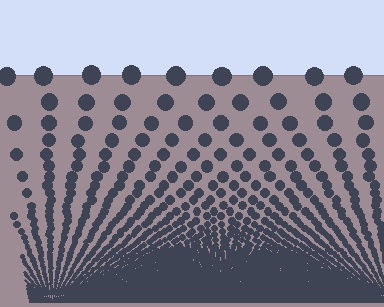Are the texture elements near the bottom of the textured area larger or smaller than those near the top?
Smaller. The gradient is inverted — elements near the bottom are smaller and denser.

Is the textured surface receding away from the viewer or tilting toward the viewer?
The surface appears to tilt toward the viewer. Texture elements get larger and sparser toward the top.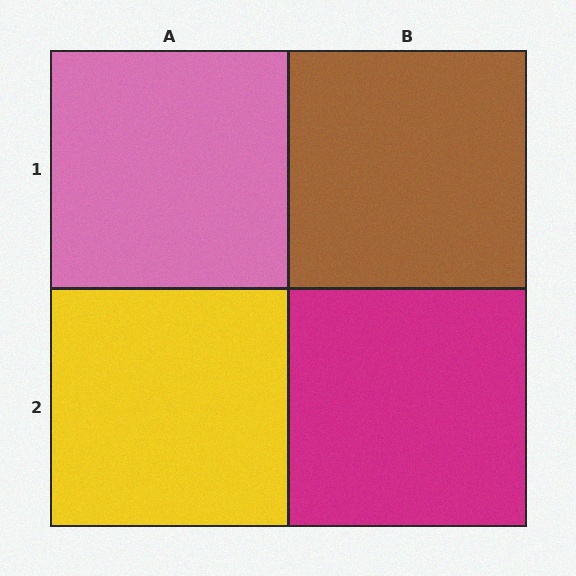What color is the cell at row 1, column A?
Pink.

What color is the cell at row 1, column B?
Brown.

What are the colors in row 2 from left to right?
Yellow, magenta.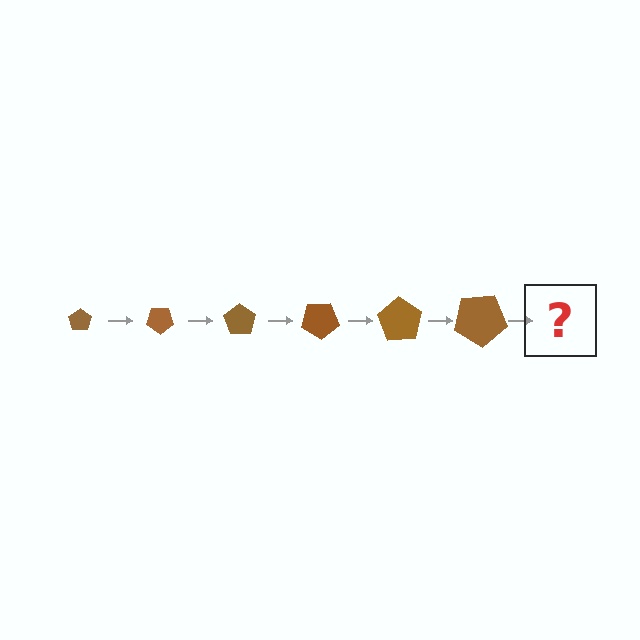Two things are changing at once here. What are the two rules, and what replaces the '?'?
The two rules are that the pentagon grows larger each step and it rotates 35 degrees each step. The '?' should be a pentagon, larger than the previous one and rotated 210 degrees from the start.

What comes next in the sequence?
The next element should be a pentagon, larger than the previous one and rotated 210 degrees from the start.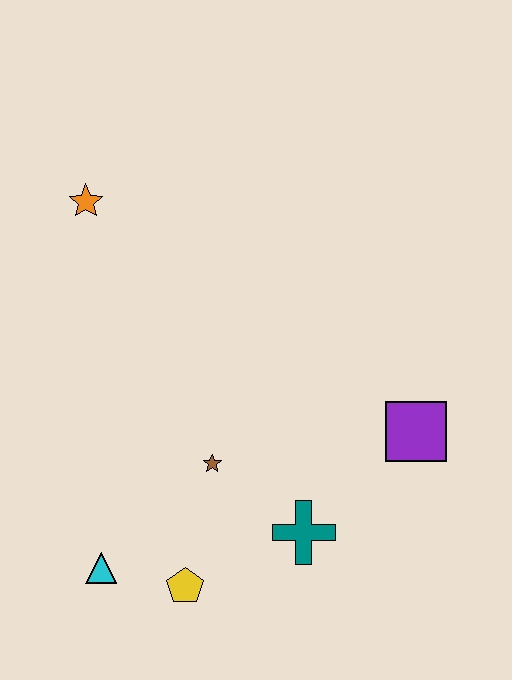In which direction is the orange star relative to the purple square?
The orange star is to the left of the purple square.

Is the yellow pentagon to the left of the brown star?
Yes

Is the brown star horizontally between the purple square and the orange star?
Yes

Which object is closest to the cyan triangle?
The yellow pentagon is closest to the cyan triangle.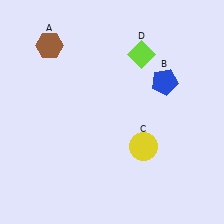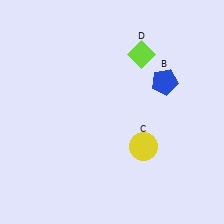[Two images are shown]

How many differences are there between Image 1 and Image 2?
There is 1 difference between the two images.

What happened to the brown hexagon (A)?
The brown hexagon (A) was removed in Image 2. It was in the top-left area of Image 1.